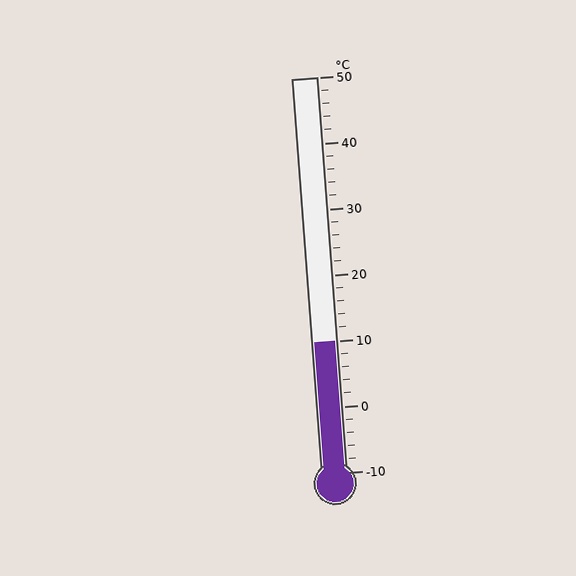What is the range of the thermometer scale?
The thermometer scale ranges from -10°C to 50°C.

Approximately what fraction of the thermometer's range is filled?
The thermometer is filled to approximately 35% of its range.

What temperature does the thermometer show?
The thermometer shows approximately 10°C.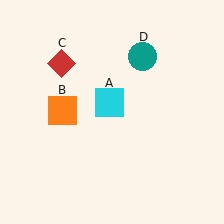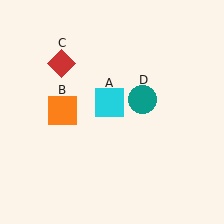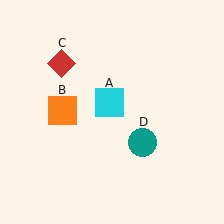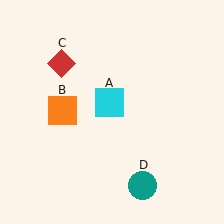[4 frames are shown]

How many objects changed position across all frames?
1 object changed position: teal circle (object D).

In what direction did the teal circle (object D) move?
The teal circle (object D) moved down.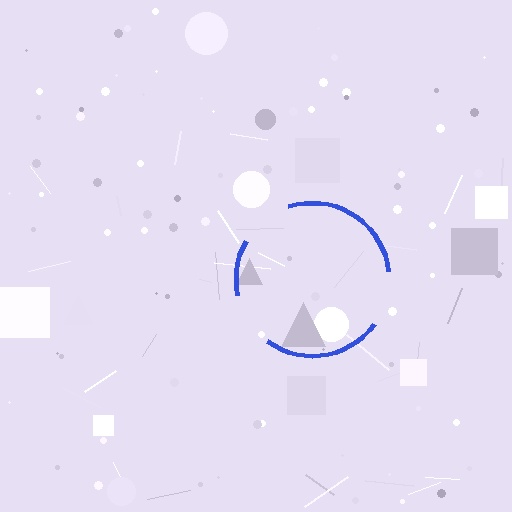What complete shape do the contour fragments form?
The contour fragments form a circle.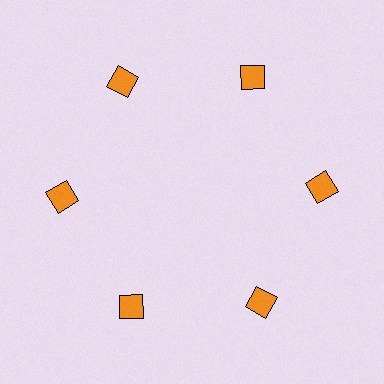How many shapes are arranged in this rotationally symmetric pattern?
There are 6 shapes, arranged in 6 groups of 1.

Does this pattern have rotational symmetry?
Yes, this pattern has 6-fold rotational symmetry. It looks the same after rotating 60 degrees around the center.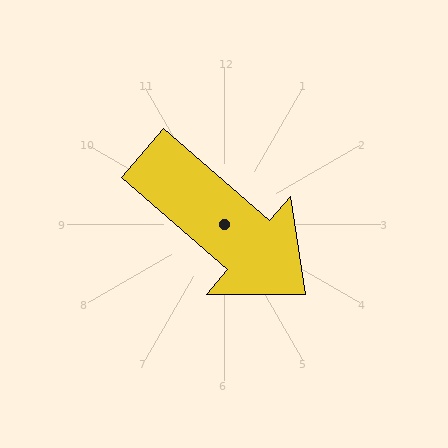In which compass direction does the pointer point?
Southeast.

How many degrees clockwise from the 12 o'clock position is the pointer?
Approximately 131 degrees.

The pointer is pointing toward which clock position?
Roughly 4 o'clock.